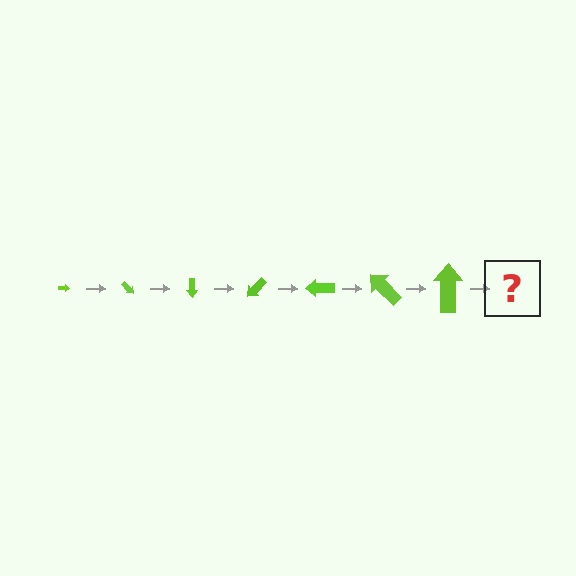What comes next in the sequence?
The next element should be an arrow, larger than the previous one and rotated 315 degrees from the start.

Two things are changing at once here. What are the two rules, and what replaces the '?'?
The two rules are that the arrow grows larger each step and it rotates 45 degrees each step. The '?' should be an arrow, larger than the previous one and rotated 315 degrees from the start.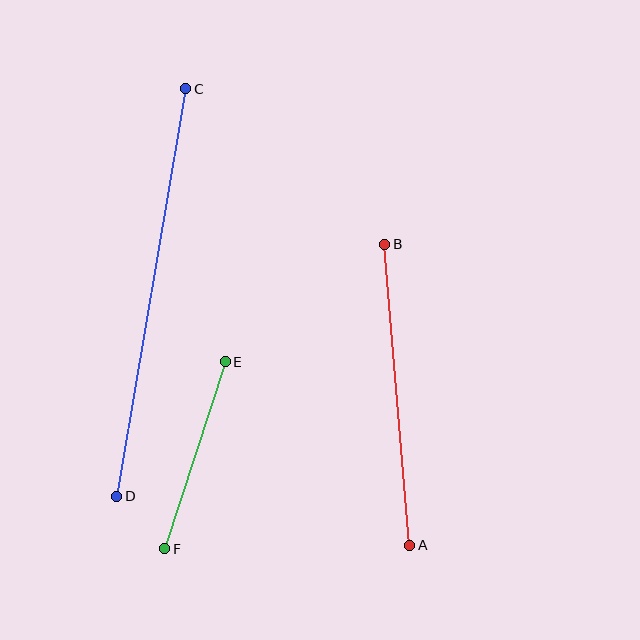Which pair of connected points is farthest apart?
Points C and D are farthest apart.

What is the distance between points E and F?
The distance is approximately 196 pixels.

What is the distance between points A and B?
The distance is approximately 302 pixels.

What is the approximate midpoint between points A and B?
The midpoint is at approximately (397, 395) pixels.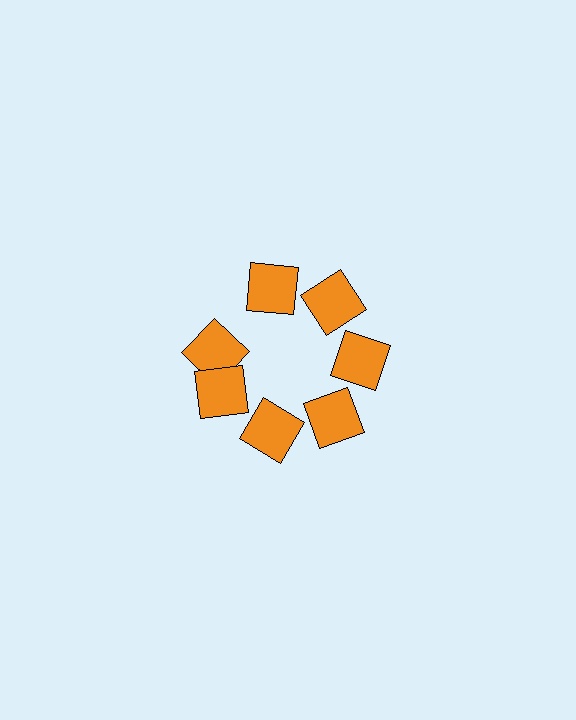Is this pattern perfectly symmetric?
No. The 7 orange squares are arranged in a ring, but one element near the 10 o'clock position is rotated out of alignment along the ring, breaking the 7-fold rotational symmetry.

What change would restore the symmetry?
The symmetry would be restored by rotating it back into even spacing with its neighbors so that all 7 squares sit at equal angles and equal distance from the center.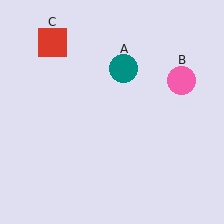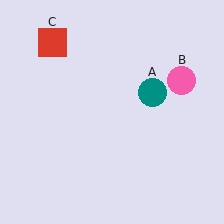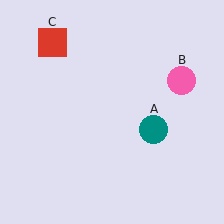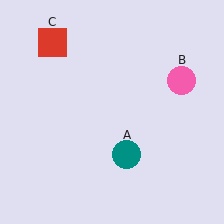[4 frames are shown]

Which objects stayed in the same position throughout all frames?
Pink circle (object B) and red square (object C) remained stationary.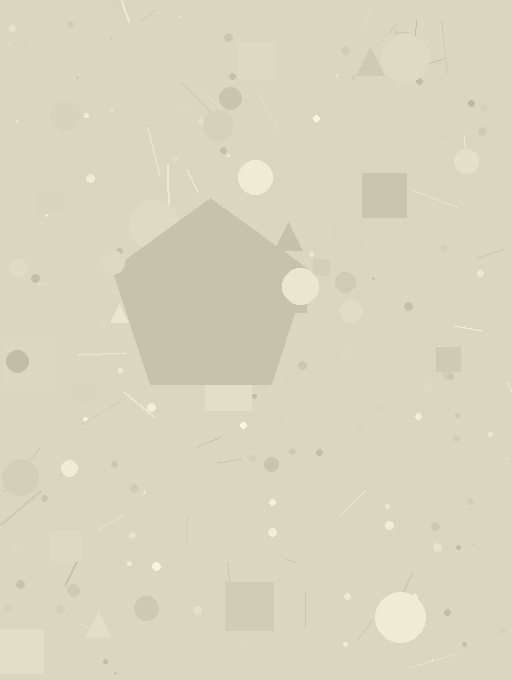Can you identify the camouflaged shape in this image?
The camouflaged shape is a pentagon.